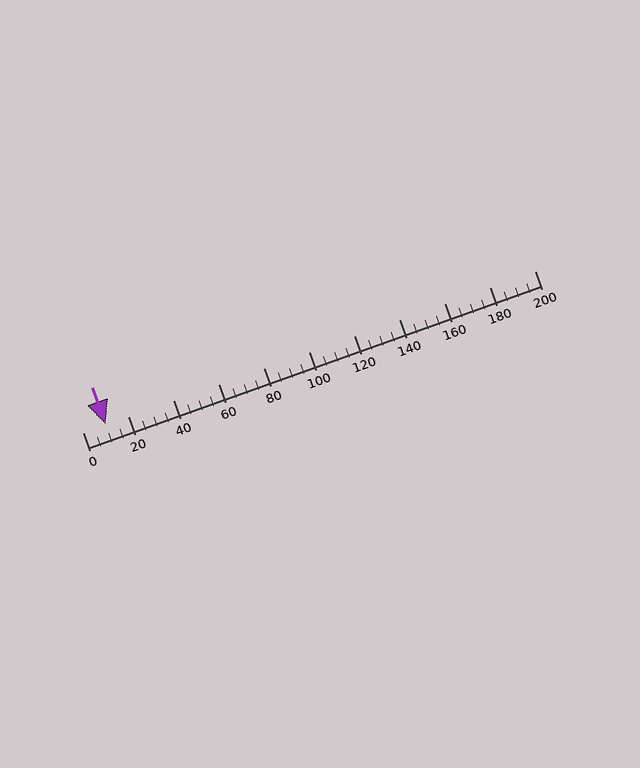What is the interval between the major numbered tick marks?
The major tick marks are spaced 20 units apart.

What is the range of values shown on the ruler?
The ruler shows values from 0 to 200.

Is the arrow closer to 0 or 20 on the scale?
The arrow is closer to 20.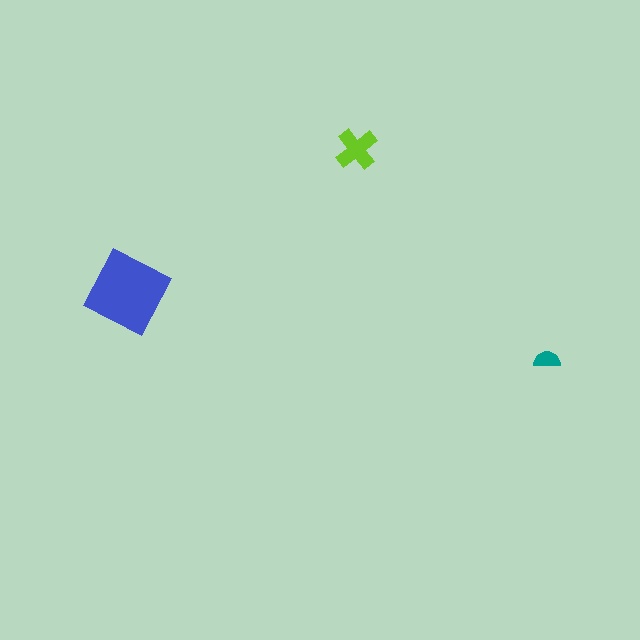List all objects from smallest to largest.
The teal semicircle, the lime cross, the blue square.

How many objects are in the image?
There are 3 objects in the image.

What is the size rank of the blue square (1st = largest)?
1st.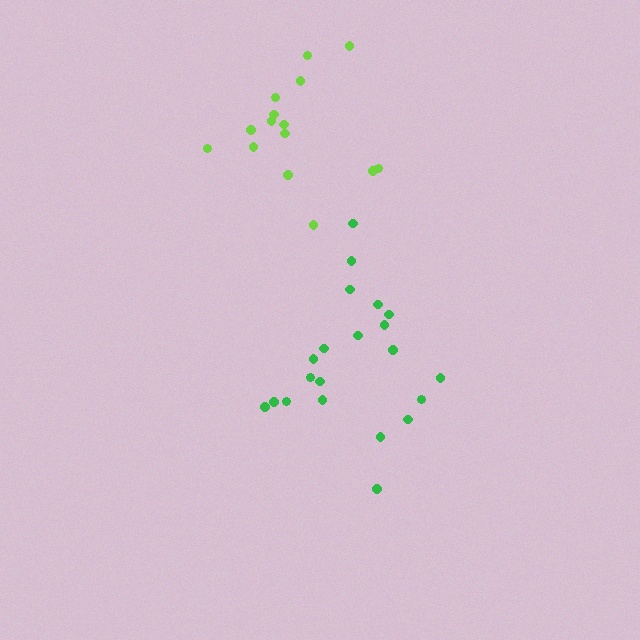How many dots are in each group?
Group 1: 21 dots, Group 2: 15 dots (36 total).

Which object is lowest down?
The green cluster is bottommost.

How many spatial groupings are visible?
There are 2 spatial groupings.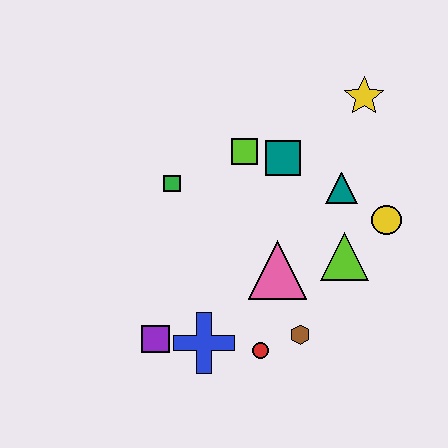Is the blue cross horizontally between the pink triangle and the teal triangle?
No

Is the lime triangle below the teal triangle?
Yes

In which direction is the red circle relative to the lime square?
The red circle is below the lime square.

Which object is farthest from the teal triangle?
The purple square is farthest from the teal triangle.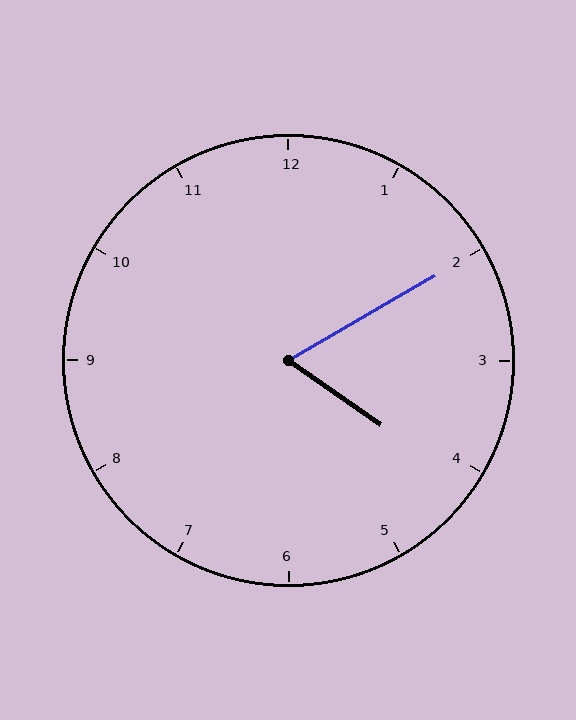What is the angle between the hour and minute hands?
Approximately 65 degrees.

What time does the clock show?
4:10.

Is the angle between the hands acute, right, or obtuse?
It is acute.